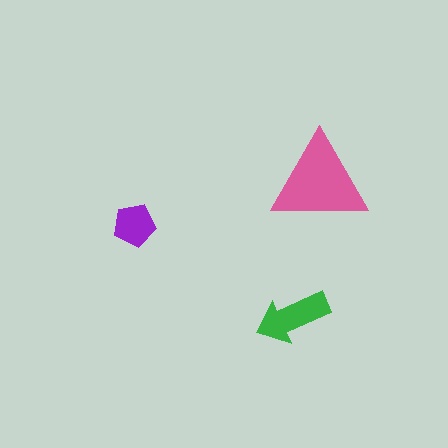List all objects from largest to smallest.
The pink triangle, the green arrow, the purple pentagon.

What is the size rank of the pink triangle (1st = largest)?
1st.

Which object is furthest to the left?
The purple pentagon is leftmost.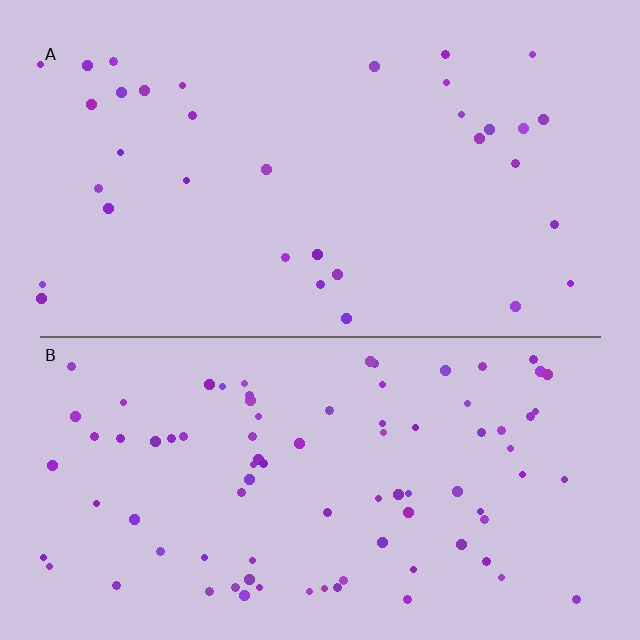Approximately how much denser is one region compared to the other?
Approximately 2.5× — region B over region A.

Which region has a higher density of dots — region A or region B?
B (the bottom).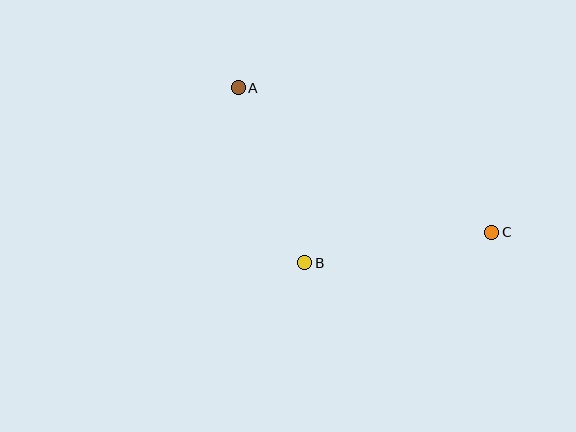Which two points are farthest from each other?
Points A and C are farthest from each other.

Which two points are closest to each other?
Points A and B are closest to each other.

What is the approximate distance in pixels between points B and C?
The distance between B and C is approximately 190 pixels.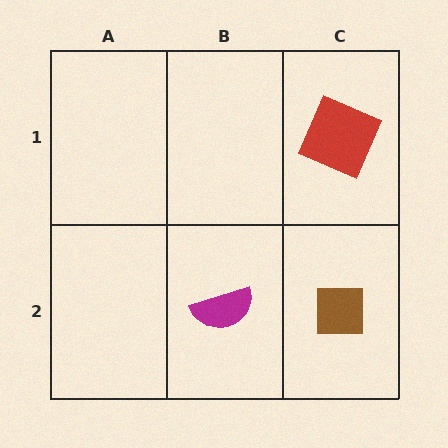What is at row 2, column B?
A magenta semicircle.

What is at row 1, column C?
A red square.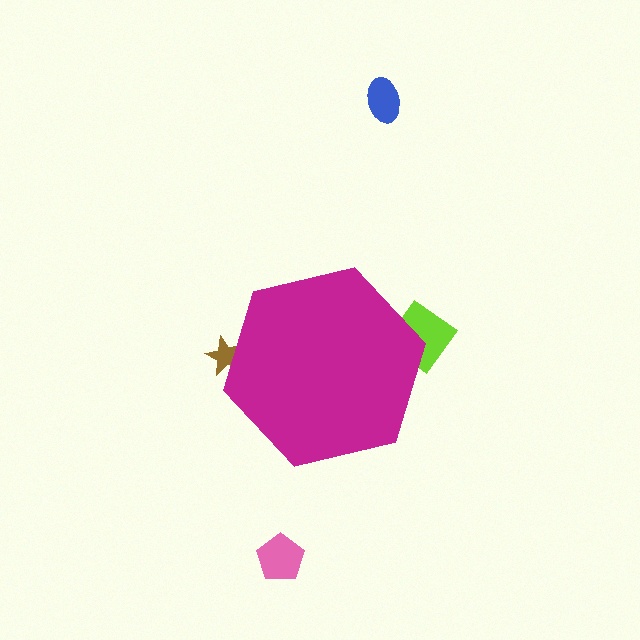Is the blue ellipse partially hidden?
No, the blue ellipse is fully visible.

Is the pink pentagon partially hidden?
No, the pink pentagon is fully visible.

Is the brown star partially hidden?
Yes, the brown star is partially hidden behind the magenta hexagon.